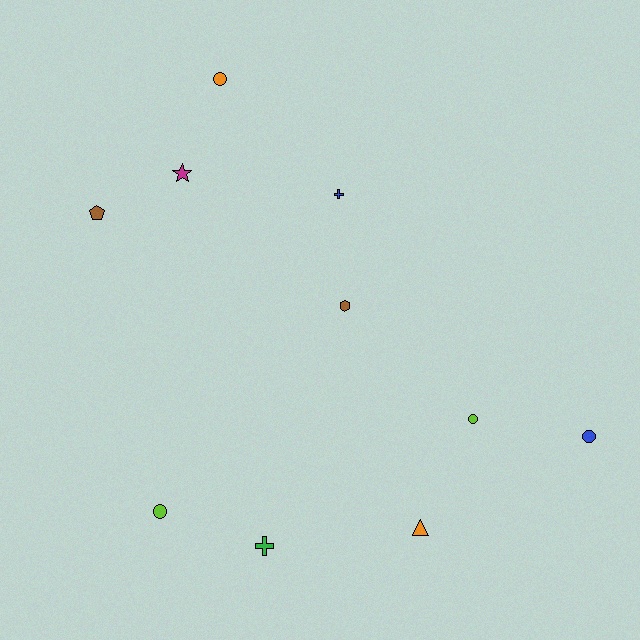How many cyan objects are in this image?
There are no cyan objects.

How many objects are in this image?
There are 10 objects.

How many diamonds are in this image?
There are no diamonds.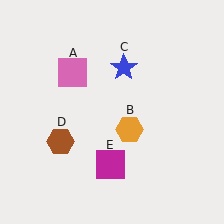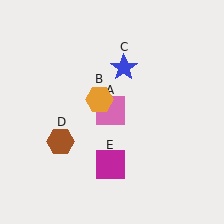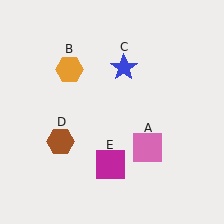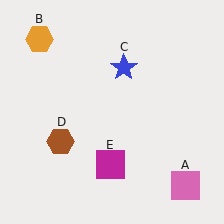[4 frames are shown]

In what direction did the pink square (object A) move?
The pink square (object A) moved down and to the right.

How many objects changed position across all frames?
2 objects changed position: pink square (object A), orange hexagon (object B).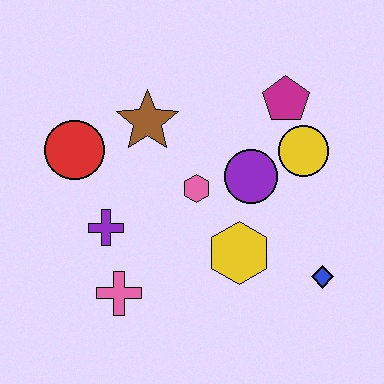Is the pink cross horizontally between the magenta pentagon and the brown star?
No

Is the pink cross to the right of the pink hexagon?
No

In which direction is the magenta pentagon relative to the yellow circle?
The magenta pentagon is above the yellow circle.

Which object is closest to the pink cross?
The purple cross is closest to the pink cross.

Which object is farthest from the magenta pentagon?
The pink cross is farthest from the magenta pentagon.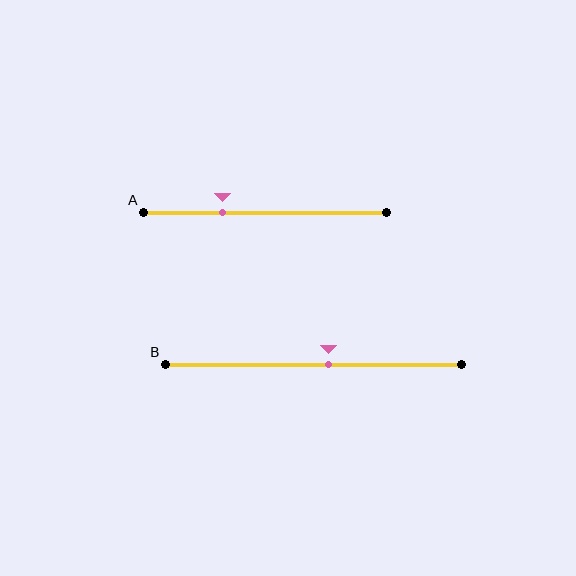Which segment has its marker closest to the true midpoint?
Segment B has its marker closest to the true midpoint.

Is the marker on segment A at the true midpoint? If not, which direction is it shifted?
No, the marker on segment A is shifted to the left by about 17% of the segment length.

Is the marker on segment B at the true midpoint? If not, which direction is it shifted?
No, the marker on segment B is shifted to the right by about 5% of the segment length.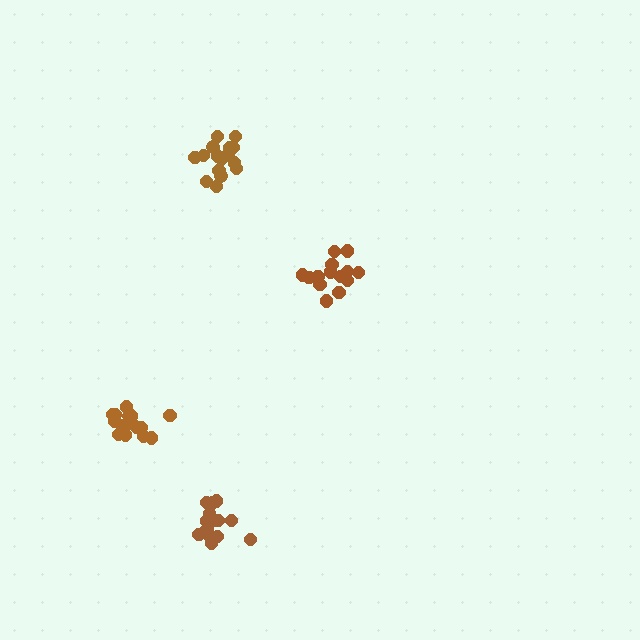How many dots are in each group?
Group 1: 14 dots, Group 2: 17 dots, Group 3: 15 dots, Group 4: 16 dots (62 total).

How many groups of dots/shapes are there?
There are 4 groups.